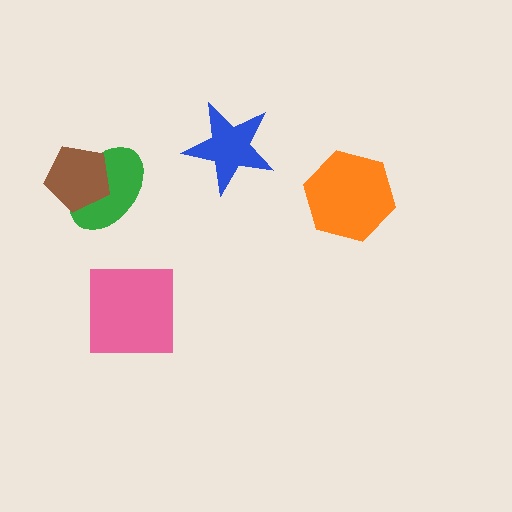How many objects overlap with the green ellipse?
1 object overlaps with the green ellipse.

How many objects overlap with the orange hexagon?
0 objects overlap with the orange hexagon.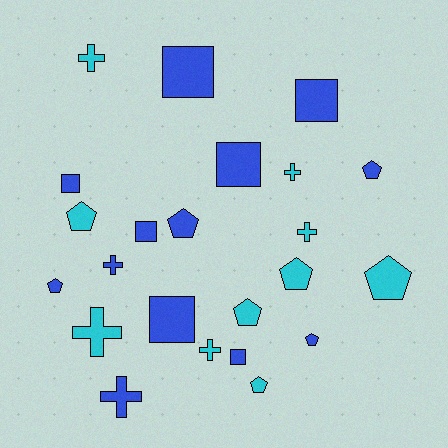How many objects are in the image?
There are 23 objects.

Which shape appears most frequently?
Pentagon, with 9 objects.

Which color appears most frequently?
Blue, with 13 objects.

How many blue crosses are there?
There are 2 blue crosses.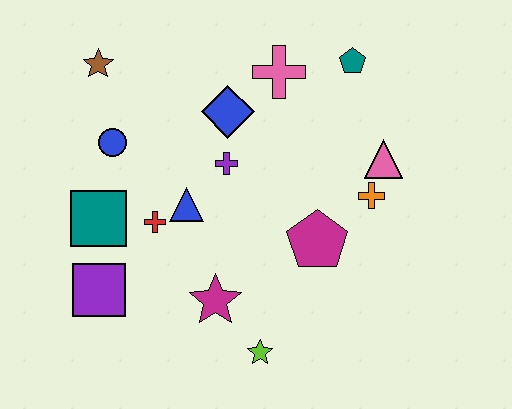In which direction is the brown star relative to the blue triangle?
The brown star is above the blue triangle.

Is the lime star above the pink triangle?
No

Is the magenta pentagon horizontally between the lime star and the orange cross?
Yes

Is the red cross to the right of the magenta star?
No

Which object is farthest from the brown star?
The lime star is farthest from the brown star.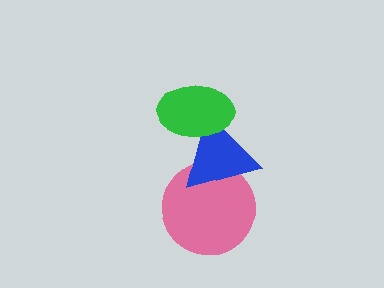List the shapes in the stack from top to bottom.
From top to bottom: the green ellipse, the blue triangle, the pink circle.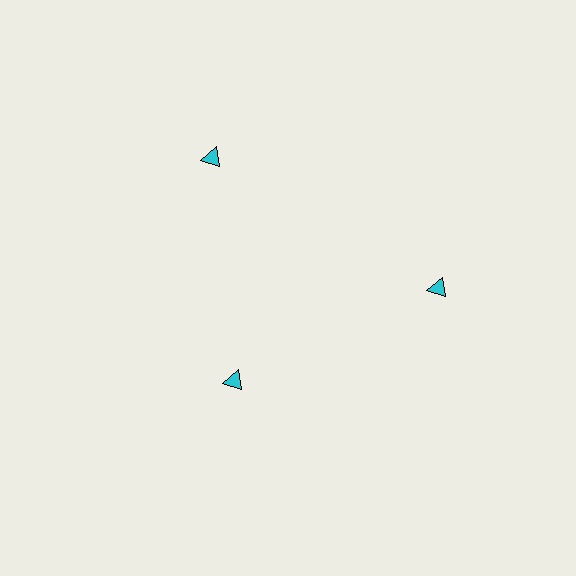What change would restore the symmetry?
The symmetry would be restored by moving it outward, back onto the ring so that all 3 triangles sit at equal angles and equal distance from the center.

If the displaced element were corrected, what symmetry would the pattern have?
It would have 3-fold rotational symmetry — the pattern would map onto itself every 120 degrees.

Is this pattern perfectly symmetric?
No. The 3 cyan triangles are arranged in a ring, but one element near the 7 o'clock position is pulled inward toward the center, breaking the 3-fold rotational symmetry.